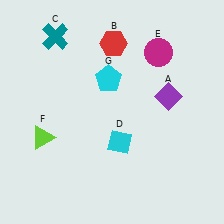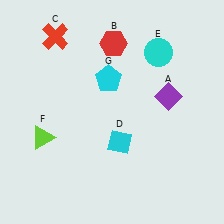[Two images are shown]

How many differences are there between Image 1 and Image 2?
There are 2 differences between the two images.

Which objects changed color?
C changed from teal to red. E changed from magenta to cyan.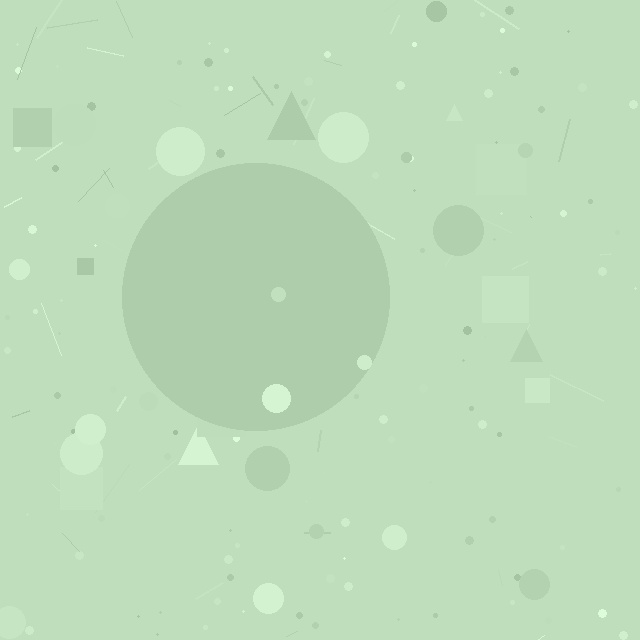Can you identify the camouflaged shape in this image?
The camouflaged shape is a circle.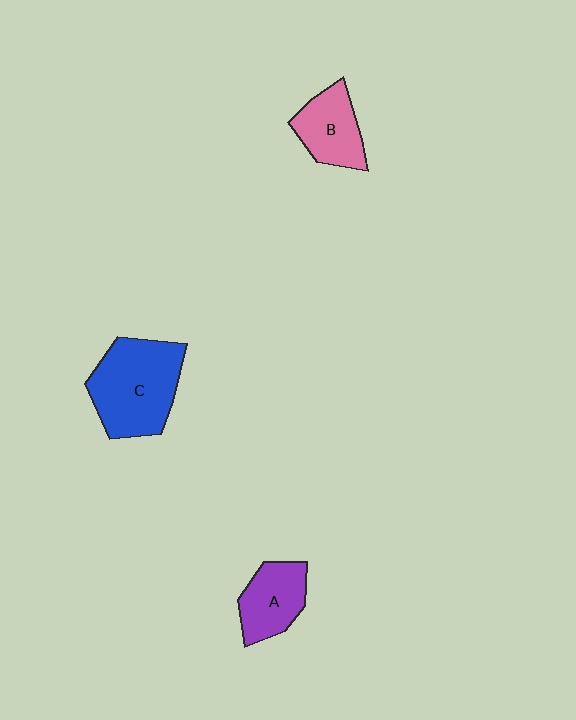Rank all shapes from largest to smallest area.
From largest to smallest: C (blue), B (pink), A (purple).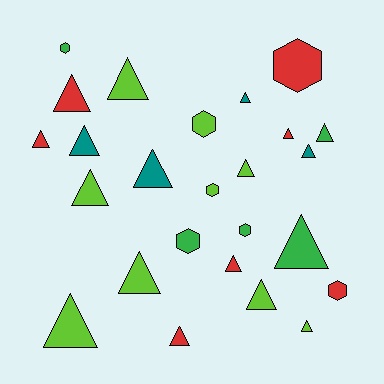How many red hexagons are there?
There are 2 red hexagons.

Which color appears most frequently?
Lime, with 9 objects.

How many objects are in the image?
There are 25 objects.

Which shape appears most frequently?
Triangle, with 18 objects.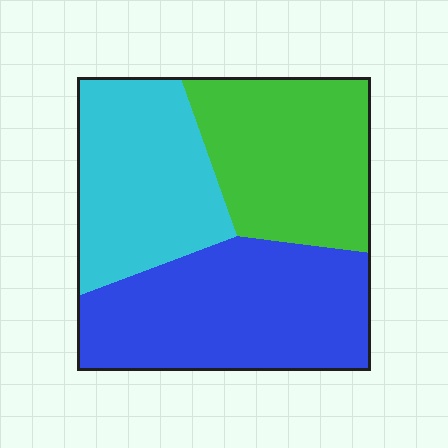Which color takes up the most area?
Blue, at roughly 40%.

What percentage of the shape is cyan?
Cyan takes up between a quarter and a half of the shape.